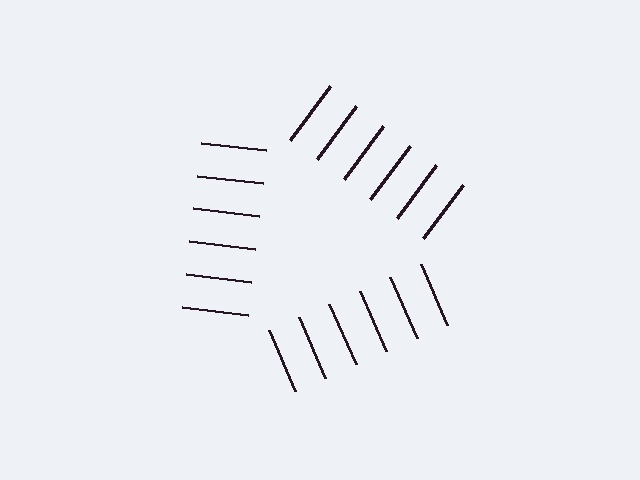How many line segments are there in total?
18 — 6 along each of the 3 edges.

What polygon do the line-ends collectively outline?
An illusory triangle — the line segments terminate on its edges but no continuous stroke is drawn.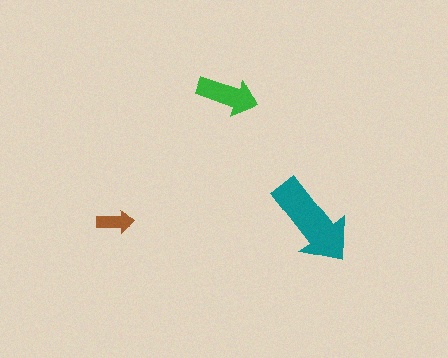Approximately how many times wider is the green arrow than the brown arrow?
About 1.5 times wider.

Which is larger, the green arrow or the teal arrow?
The teal one.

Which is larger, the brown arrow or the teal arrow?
The teal one.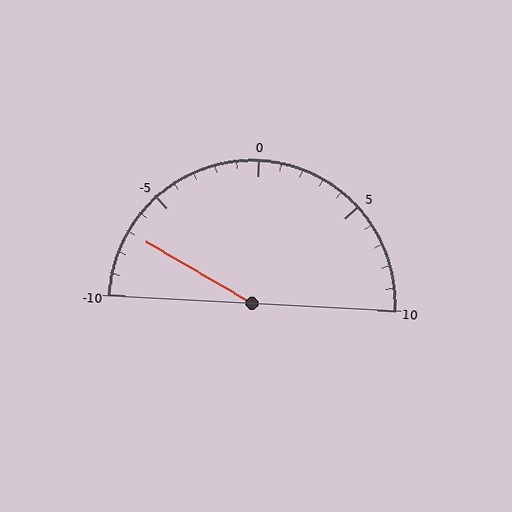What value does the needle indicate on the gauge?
The needle indicates approximately -7.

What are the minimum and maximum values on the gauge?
The gauge ranges from -10 to 10.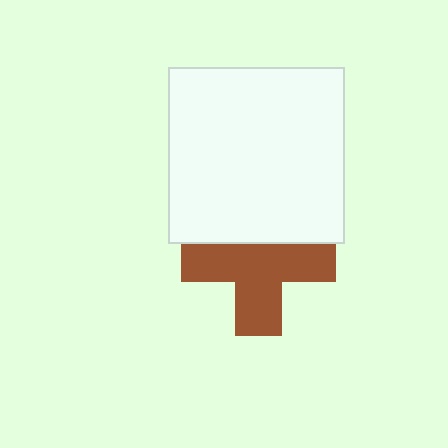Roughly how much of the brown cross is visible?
Most of it is visible (roughly 69%).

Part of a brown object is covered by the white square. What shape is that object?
It is a cross.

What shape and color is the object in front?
The object in front is a white square.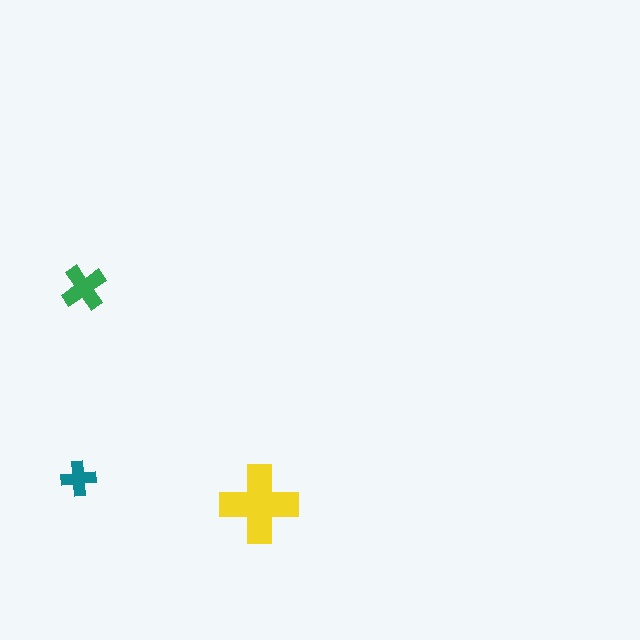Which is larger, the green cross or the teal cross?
The green one.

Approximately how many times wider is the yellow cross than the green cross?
About 1.5 times wider.